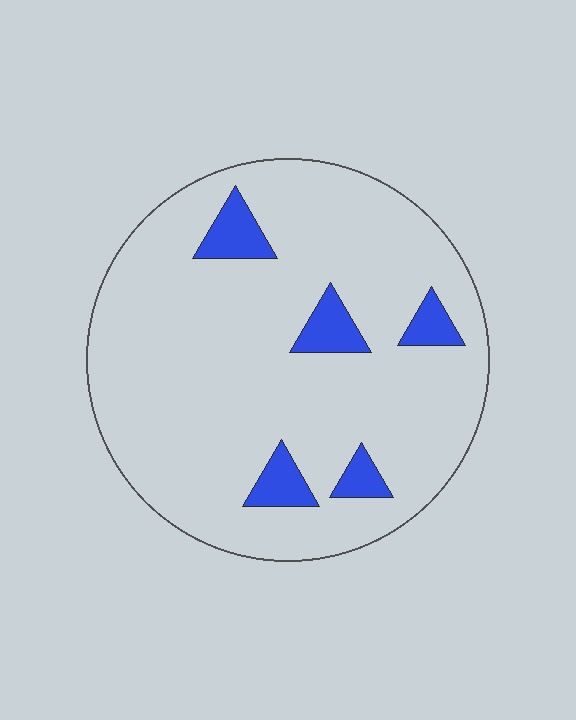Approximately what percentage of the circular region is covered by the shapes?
Approximately 10%.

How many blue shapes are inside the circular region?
5.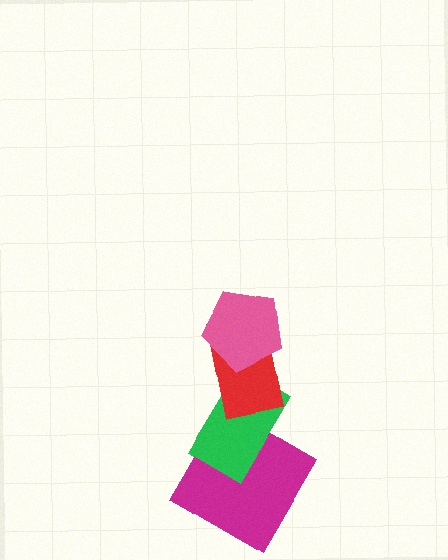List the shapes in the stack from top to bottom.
From top to bottom: the pink pentagon, the red rectangle, the green rectangle, the magenta diamond.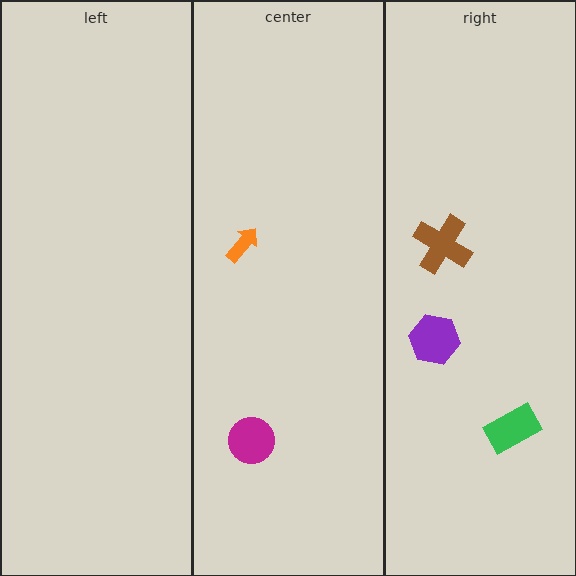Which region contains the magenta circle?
The center region.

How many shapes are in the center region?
2.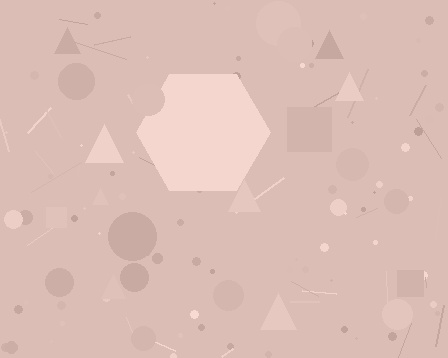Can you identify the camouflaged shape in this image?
The camouflaged shape is a hexagon.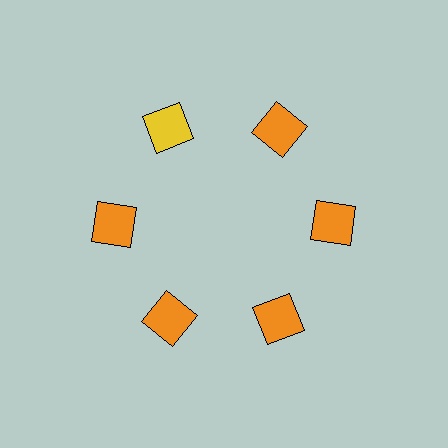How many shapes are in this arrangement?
There are 6 shapes arranged in a ring pattern.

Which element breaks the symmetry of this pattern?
The yellow square at roughly the 11 o'clock position breaks the symmetry. All other shapes are orange squares.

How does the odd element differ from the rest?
It has a different color: yellow instead of orange.